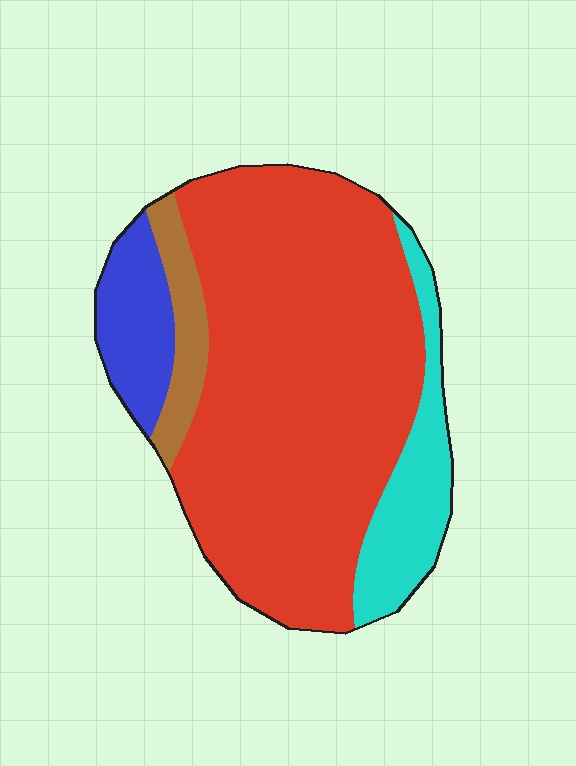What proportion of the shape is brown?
Brown takes up about one tenth (1/10) of the shape.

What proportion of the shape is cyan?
Cyan covers about 15% of the shape.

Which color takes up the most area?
Red, at roughly 70%.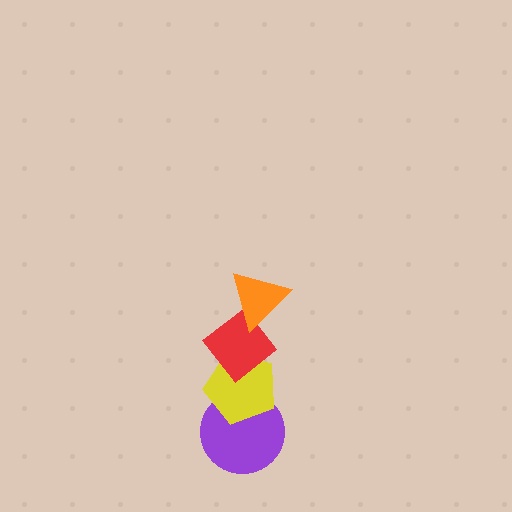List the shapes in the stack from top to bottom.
From top to bottom: the orange triangle, the red diamond, the yellow pentagon, the purple circle.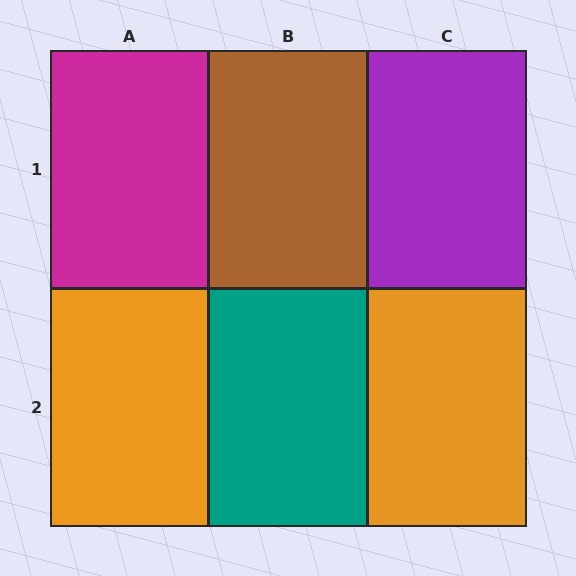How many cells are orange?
2 cells are orange.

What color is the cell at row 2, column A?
Orange.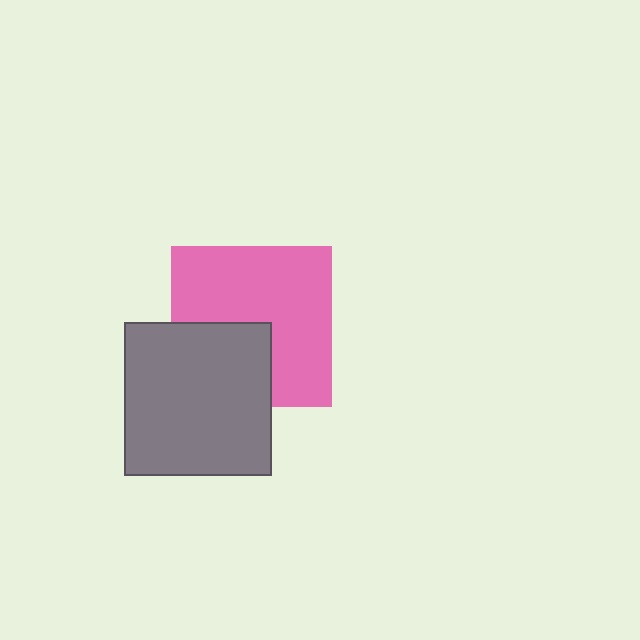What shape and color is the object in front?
The object in front is a gray rectangle.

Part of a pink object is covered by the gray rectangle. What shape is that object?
It is a square.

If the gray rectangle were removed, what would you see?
You would see the complete pink square.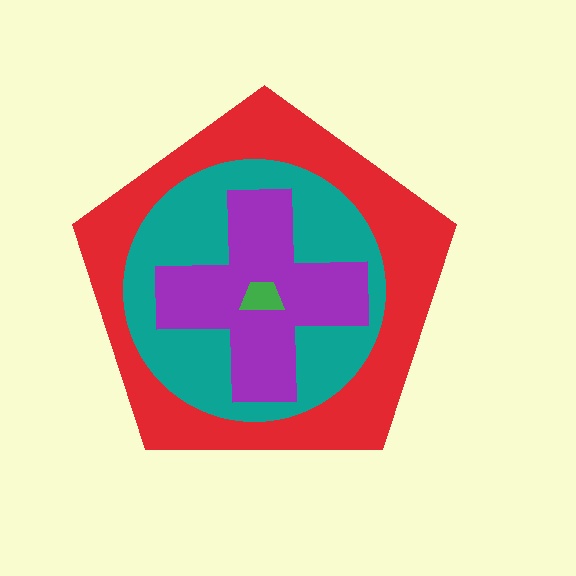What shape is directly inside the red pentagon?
The teal circle.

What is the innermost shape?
The green trapezoid.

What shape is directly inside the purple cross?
The green trapezoid.